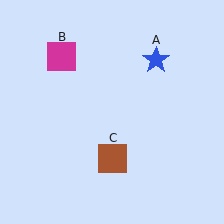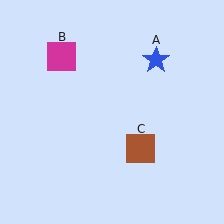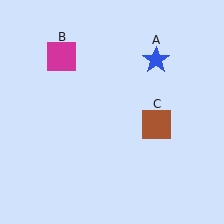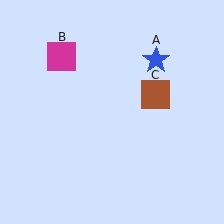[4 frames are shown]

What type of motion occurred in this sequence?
The brown square (object C) rotated counterclockwise around the center of the scene.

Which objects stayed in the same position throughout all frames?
Blue star (object A) and magenta square (object B) remained stationary.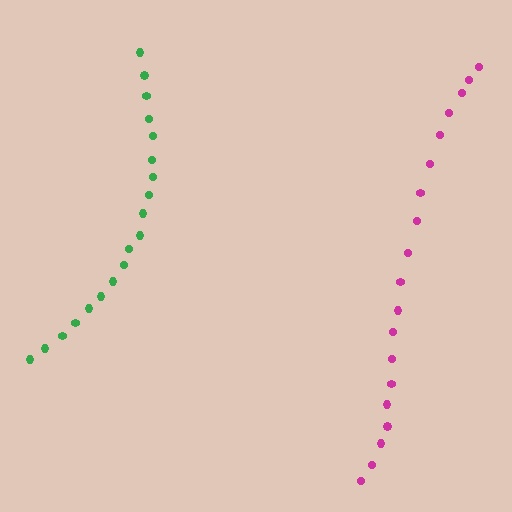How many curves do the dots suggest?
There are 2 distinct paths.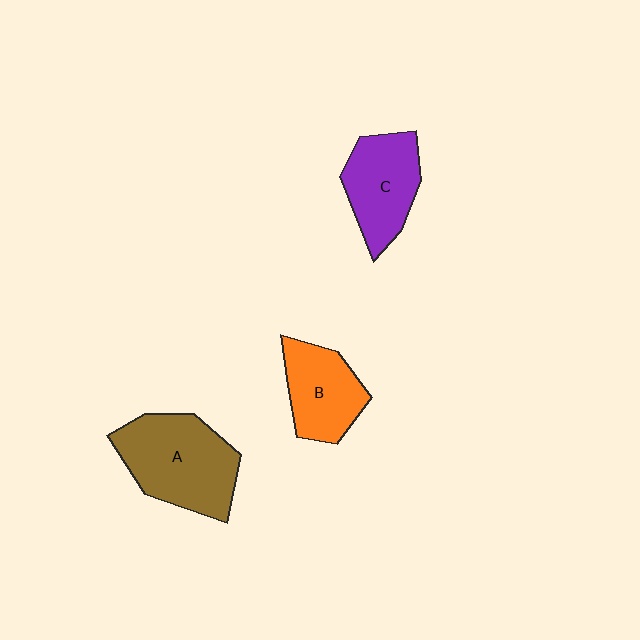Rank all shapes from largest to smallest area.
From largest to smallest: A (brown), C (purple), B (orange).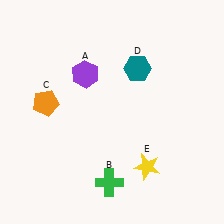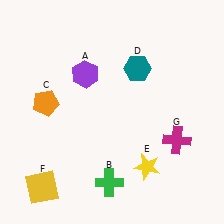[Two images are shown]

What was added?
A yellow square (F), a magenta cross (G) were added in Image 2.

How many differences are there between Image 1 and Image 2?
There are 2 differences between the two images.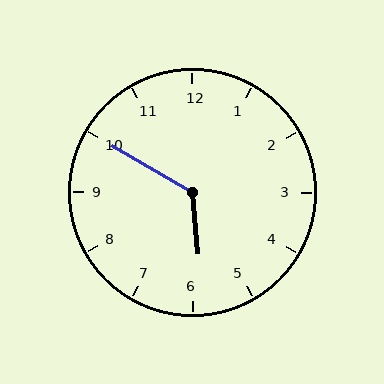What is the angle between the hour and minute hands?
Approximately 125 degrees.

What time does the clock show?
5:50.